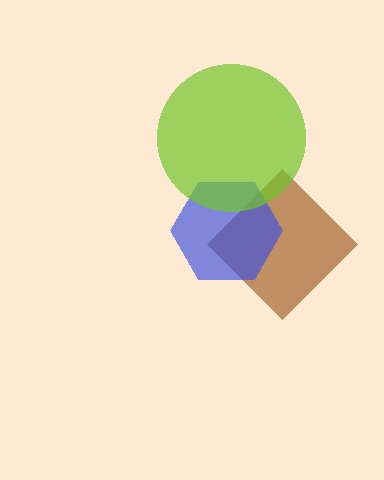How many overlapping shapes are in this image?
There are 3 overlapping shapes in the image.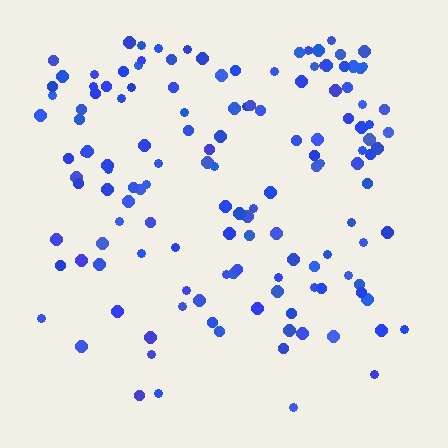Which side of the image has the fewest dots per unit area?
The bottom.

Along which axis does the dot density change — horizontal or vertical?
Vertical.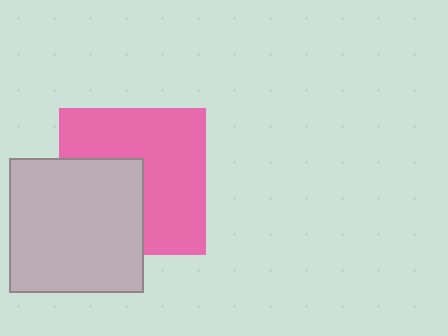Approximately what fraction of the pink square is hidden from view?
Roughly 38% of the pink square is hidden behind the light gray square.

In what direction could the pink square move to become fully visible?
The pink square could move toward the upper-right. That would shift it out from behind the light gray square entirely.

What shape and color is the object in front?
The object in front is a light gray square.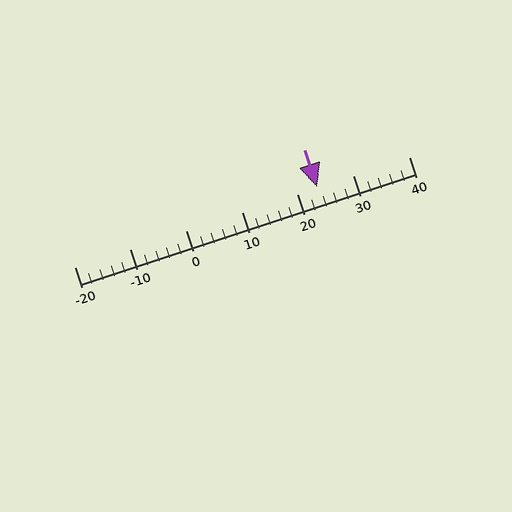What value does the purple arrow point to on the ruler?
The purple arrow points to approximately 24.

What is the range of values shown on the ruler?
The ruler shows values from -20 to 40.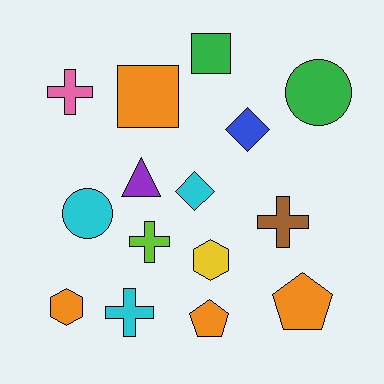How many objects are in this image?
There are 15 objects.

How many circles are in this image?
There are 2 circles.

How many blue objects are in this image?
There is 1 blue object.